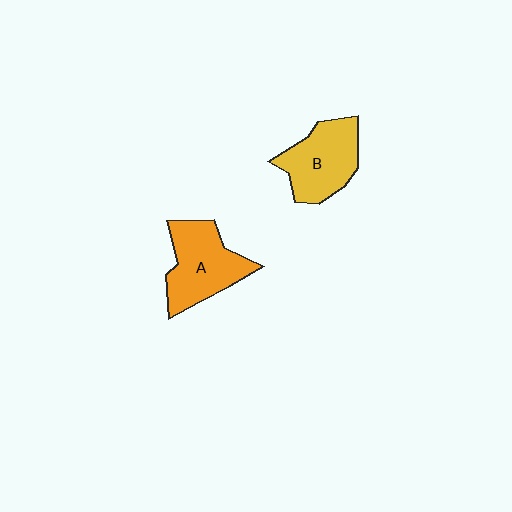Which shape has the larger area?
Shape A (orange).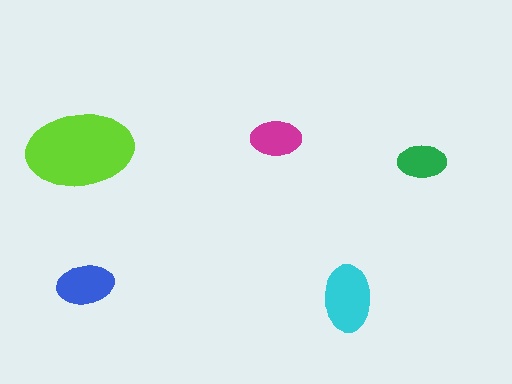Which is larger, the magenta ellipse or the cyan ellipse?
The cyan one.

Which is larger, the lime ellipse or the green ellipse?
The lime one.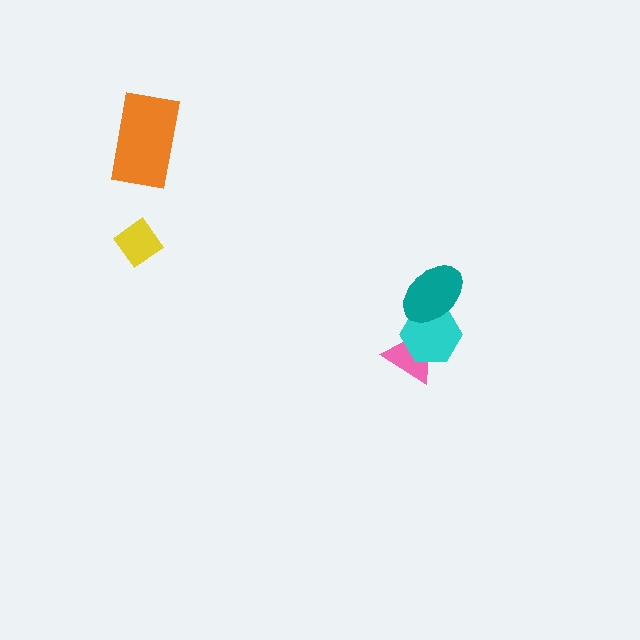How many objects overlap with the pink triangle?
1 object overlaps with the pink triangle.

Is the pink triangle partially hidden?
Yes, it is partially covered by another shape.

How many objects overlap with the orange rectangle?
0 objects overlap with the orange rectangle.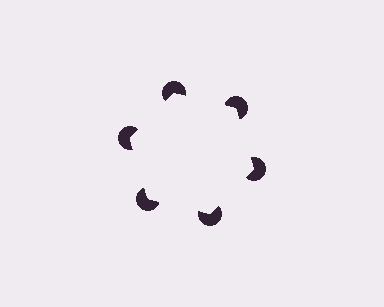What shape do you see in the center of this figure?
An illusory hexagon — its edges are inferred from the aligned wedge cuts in the pac-man discs, not physically drawn.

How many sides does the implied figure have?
6 sides.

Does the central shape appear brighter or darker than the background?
It typically appears slightly brighter than the background, even though no actual brightness change is drawn.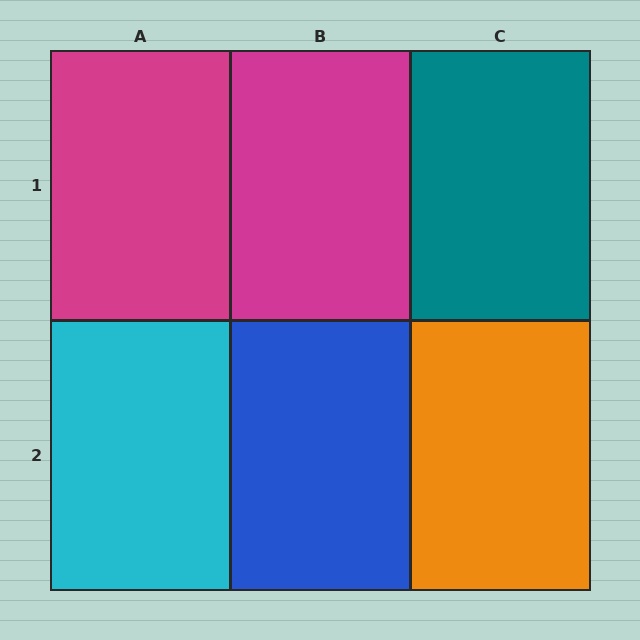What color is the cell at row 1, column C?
Teal.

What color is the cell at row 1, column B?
Magenta.